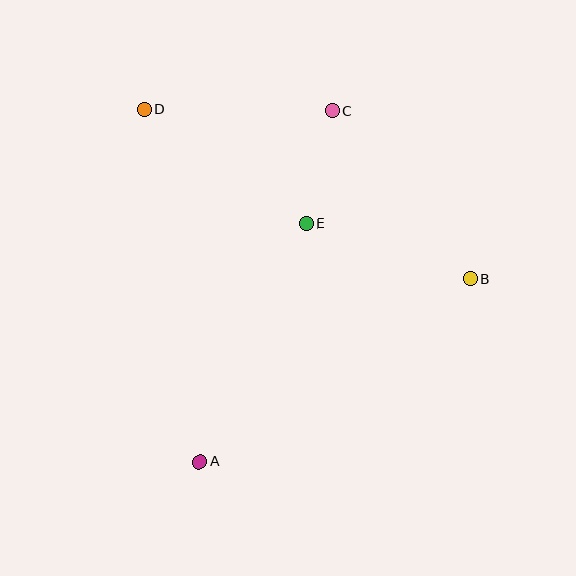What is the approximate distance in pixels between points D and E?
The distance between D and E is approximately 198 pixels.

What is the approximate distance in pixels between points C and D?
The distance between C and D is approximately 188 pixels.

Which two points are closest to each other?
Points C and E are closest to each other.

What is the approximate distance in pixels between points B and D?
The distance between B and D is approximately 367 pixels.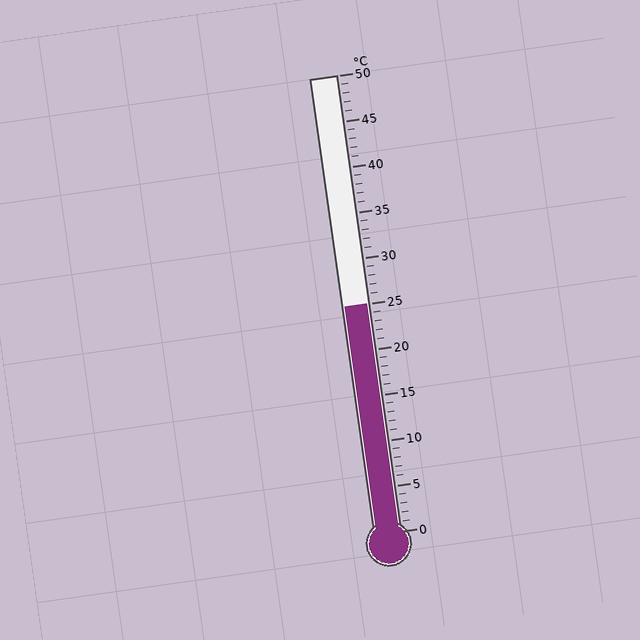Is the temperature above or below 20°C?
The temperature is above 20°C.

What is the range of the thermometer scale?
The thermometer scale ranges from 0°C to 50°C.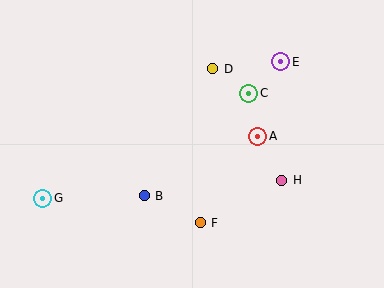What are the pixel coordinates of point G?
Point G is at (43, 198).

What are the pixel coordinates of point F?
Point F is at (200, 223).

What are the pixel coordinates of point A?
Point A is at (258, 136).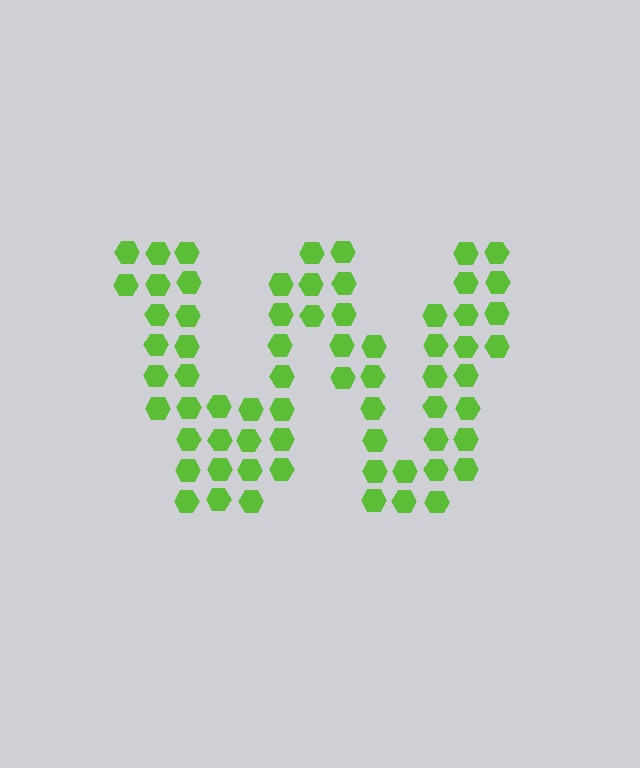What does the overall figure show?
The overall figure shows the letter W.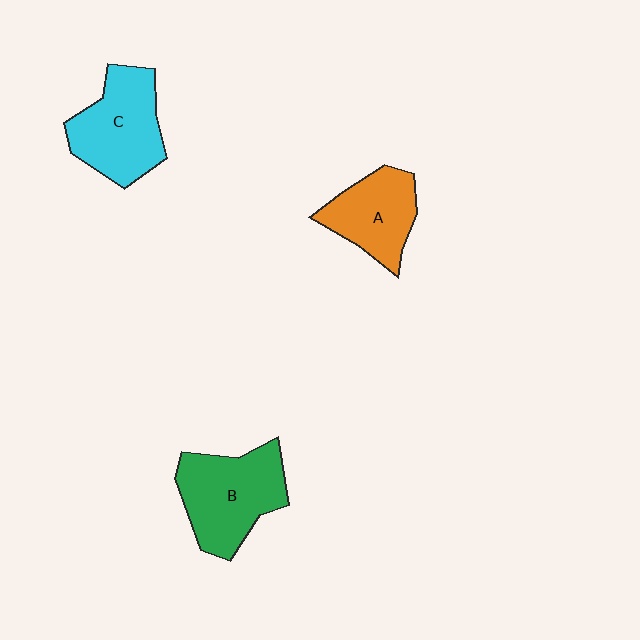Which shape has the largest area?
Shape B (green).